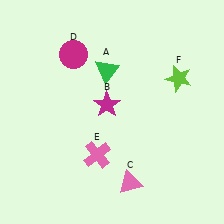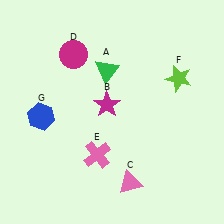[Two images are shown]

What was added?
A blue hexagon (G) was added in Image 2.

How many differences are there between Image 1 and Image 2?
There is 1 difference between the two images.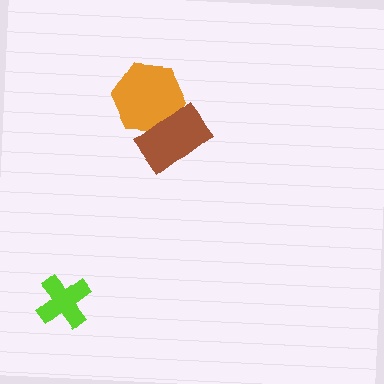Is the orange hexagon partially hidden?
Yes, it is partially covered by another shape.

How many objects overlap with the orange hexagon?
1 object overlaps with the orange hexagon.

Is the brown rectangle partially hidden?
No, no other shape covers it.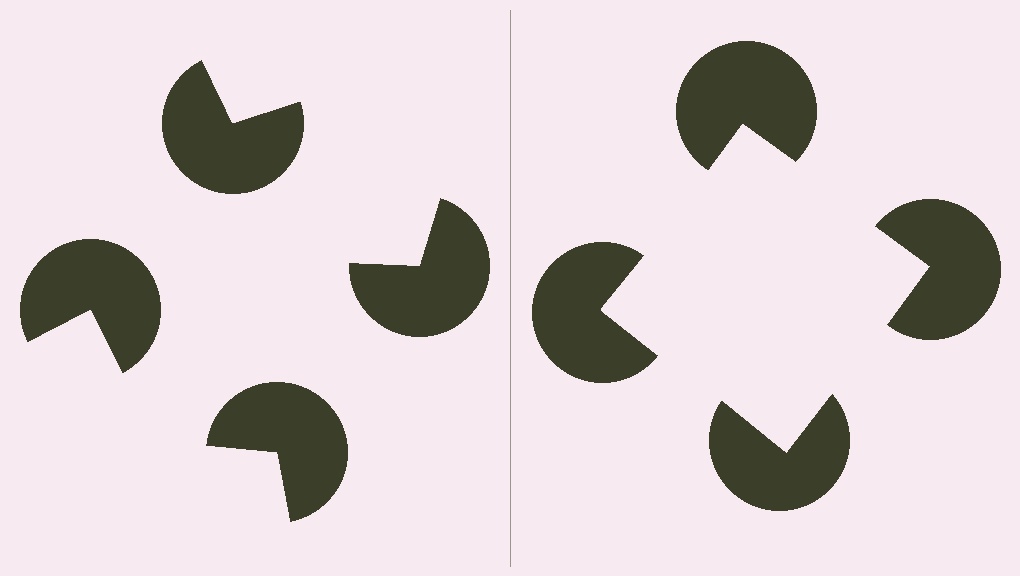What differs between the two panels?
The pac-man discs are positioned identically on both sides; only the wedge orientations differ. On the right they align to a square; on the left they are misaligned.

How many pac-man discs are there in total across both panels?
8 — 4 on each side.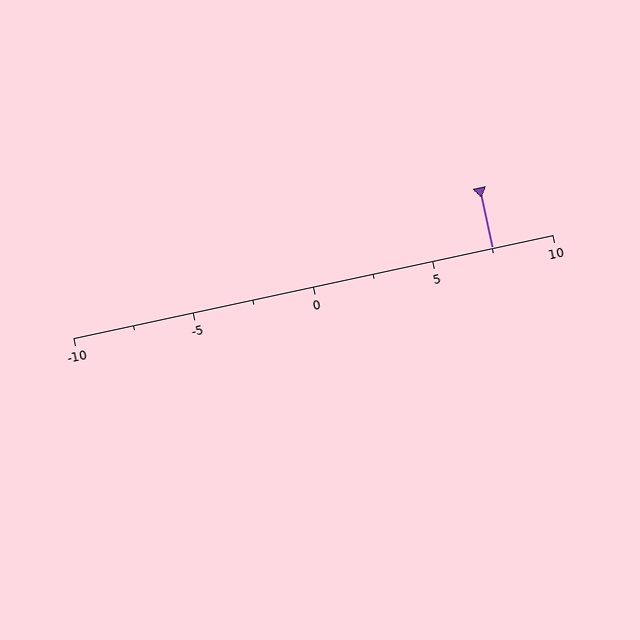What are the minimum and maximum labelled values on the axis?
The axis runs from -10 to 10.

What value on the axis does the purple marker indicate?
The marker indicates approximately 7.5.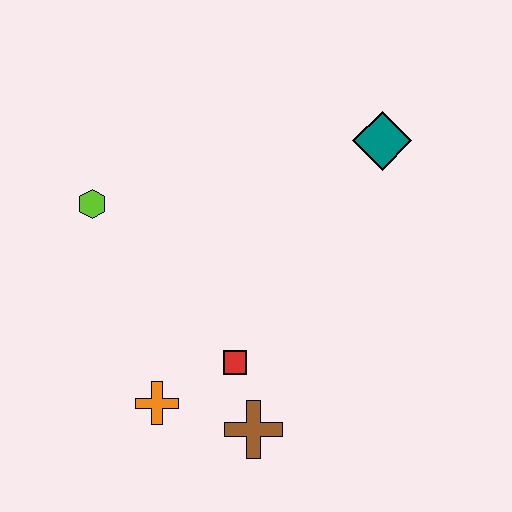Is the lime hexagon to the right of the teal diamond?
No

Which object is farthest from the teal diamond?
The orange cross is farthest from the teal diamond.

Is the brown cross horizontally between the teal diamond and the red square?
Yes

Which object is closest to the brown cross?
The red square is closest to the brown cross.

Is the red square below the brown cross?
No